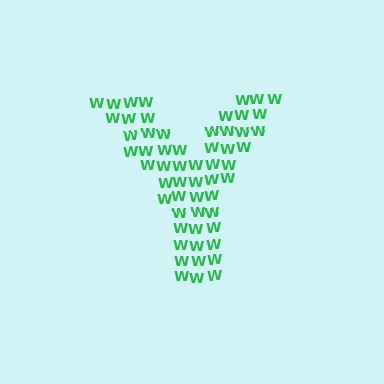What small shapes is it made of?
It is made of small letter W's.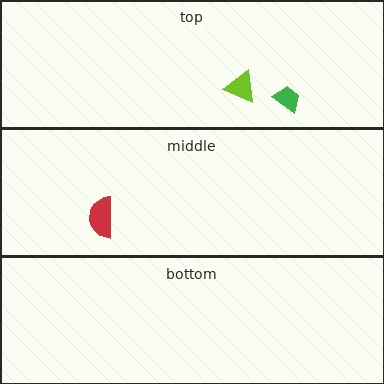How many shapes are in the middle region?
1.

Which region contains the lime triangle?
The top region.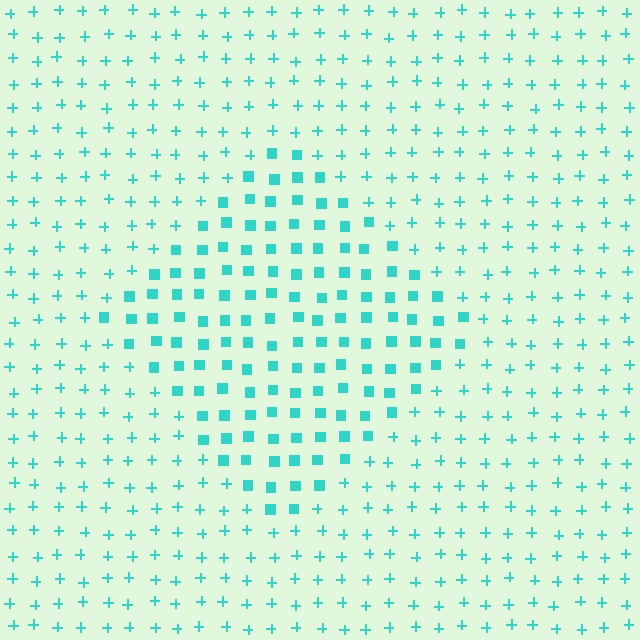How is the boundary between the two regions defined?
The boundary is defined by a change in element shape: squares inside vs. plus signs outside. All elements share the same color and spacing.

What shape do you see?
I see a diamond.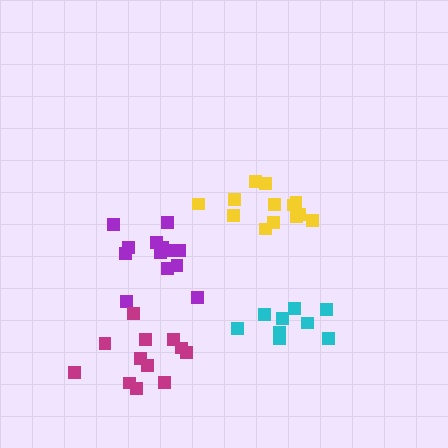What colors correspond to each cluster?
The clusters are colored: yellow, cyan, purple, magenta.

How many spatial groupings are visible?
There are 4 spatial groupings.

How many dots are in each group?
Group 1: 13 dots, Group 2: 9 dots, Group 3: 13 dots, Group 4: 12 dots (47 total).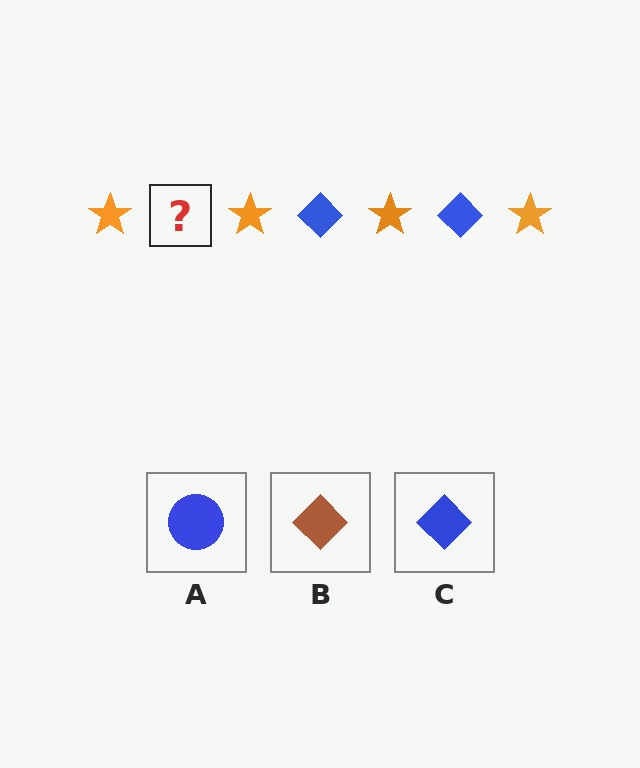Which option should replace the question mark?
Option C.